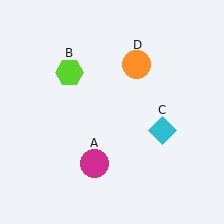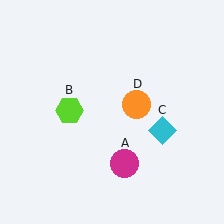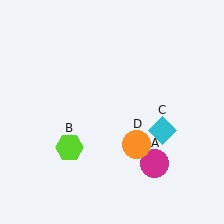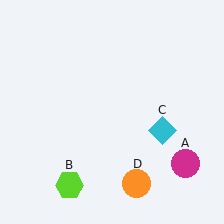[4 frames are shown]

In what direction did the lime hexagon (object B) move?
The lime hexagon (object B) moved down.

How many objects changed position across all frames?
3 objects changed position: magenta circle (object A), lime hexagon (object B), orange circle (object D).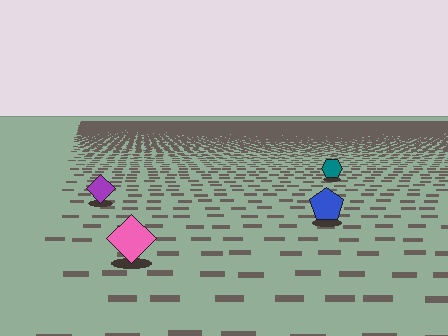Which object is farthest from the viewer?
The teal hexagon is farthest from the viewer. It appears smaller and the ground texture around it is denser.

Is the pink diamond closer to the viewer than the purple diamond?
Yes. The pink diamond is closer — you can tell from the texture gradient: the ground texture is coarser near it.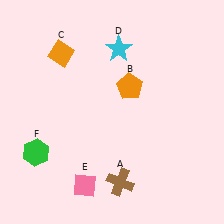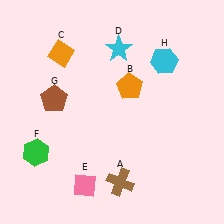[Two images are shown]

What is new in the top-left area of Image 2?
A brown pentagon (G) was added in the top-left area of Image 2.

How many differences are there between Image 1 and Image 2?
There are 2 differences between the two images.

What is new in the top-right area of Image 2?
A cyan hexagon (H) was added in the top-right area of Image 2.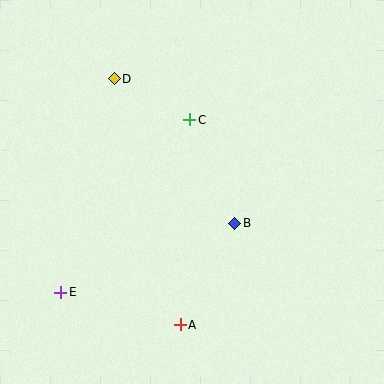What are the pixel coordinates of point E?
Point E is at (61, 293).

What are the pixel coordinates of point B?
Point B is at (235, 223).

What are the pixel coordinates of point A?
Point A is at (180, 325).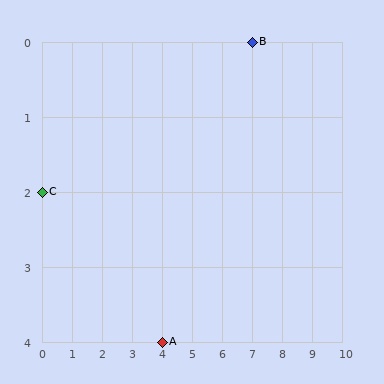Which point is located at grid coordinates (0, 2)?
Point C is at (0, 2).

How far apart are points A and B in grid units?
Points A and B are 3 columns and 4 rows apart (about 5.0 grid units diagonally).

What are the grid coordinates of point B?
Point B is at grid coordinates (7, 0).